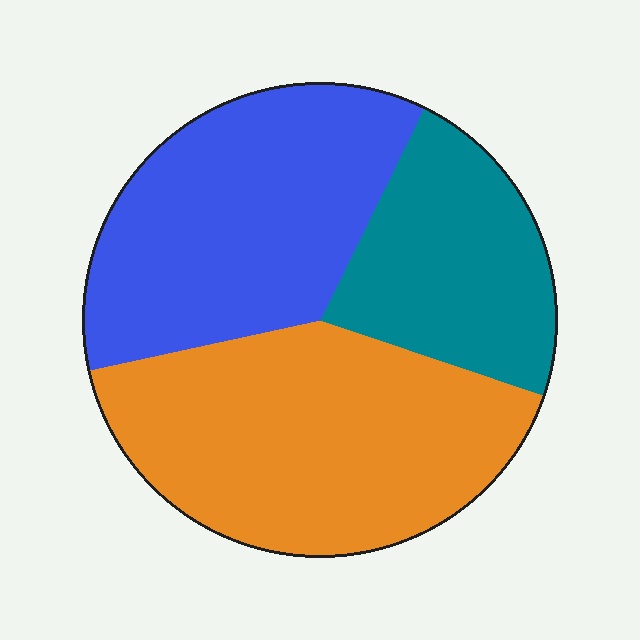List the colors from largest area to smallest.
From largest to smallest: orange, blue, teal.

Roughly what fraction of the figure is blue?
Blue takes up about three eighths (3/8) of the figure.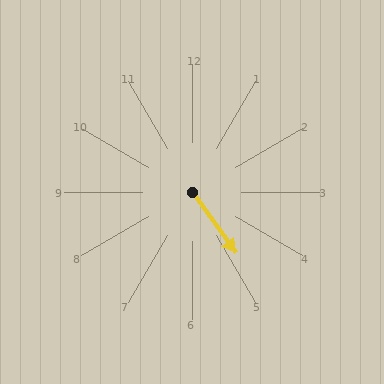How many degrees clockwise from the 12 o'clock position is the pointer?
Approximately 144 degrees.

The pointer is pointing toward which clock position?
Roughly 5 o'clock.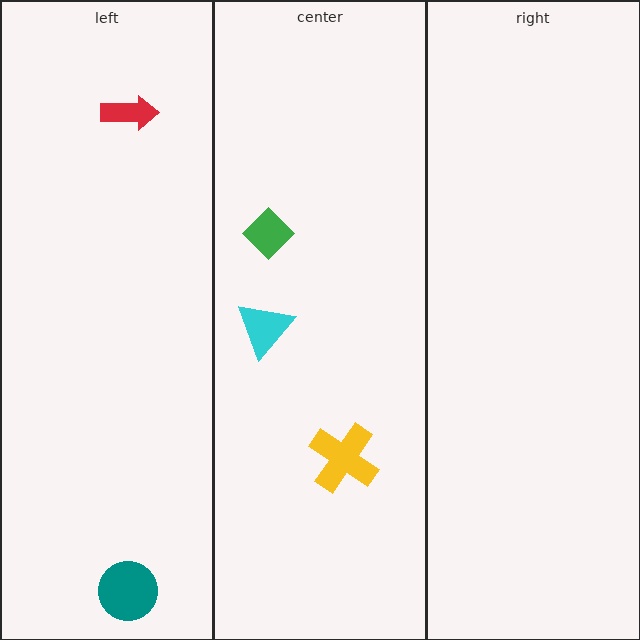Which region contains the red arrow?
The left region.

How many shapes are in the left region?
2.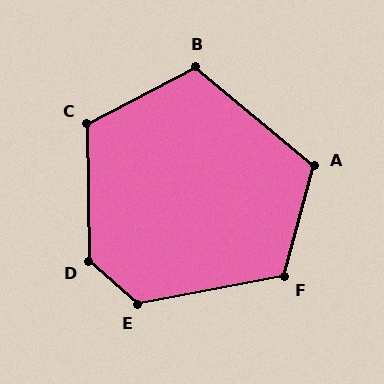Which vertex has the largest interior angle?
D, at approximately 131 degrees.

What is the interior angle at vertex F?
Approximately 116 degrees (obtuse).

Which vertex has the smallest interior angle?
B, at approximately 113 degrees.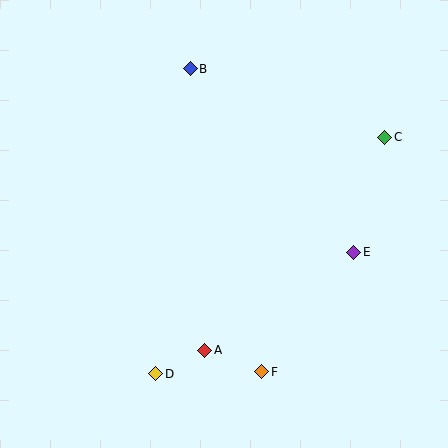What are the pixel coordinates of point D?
Point D is at (156, 374).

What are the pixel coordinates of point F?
Point F is at (262, 372).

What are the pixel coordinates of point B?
Point B is at (190, 69).